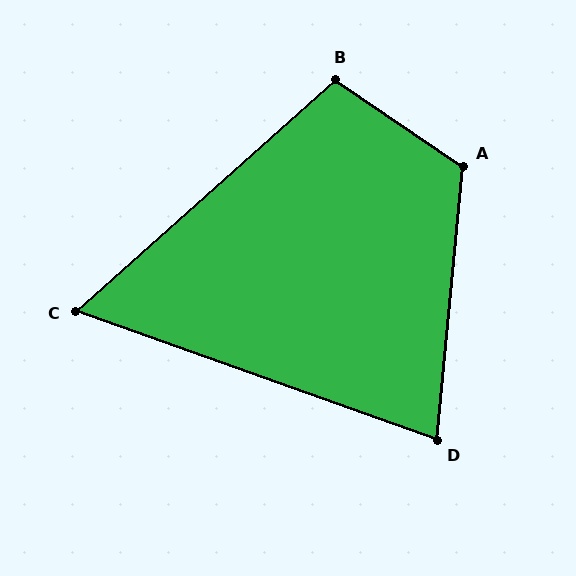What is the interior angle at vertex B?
Approximately 104 degrees (obtuse).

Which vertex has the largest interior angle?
A, at approximately 119 degrees.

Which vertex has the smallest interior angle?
C, at approximately 61 degrees.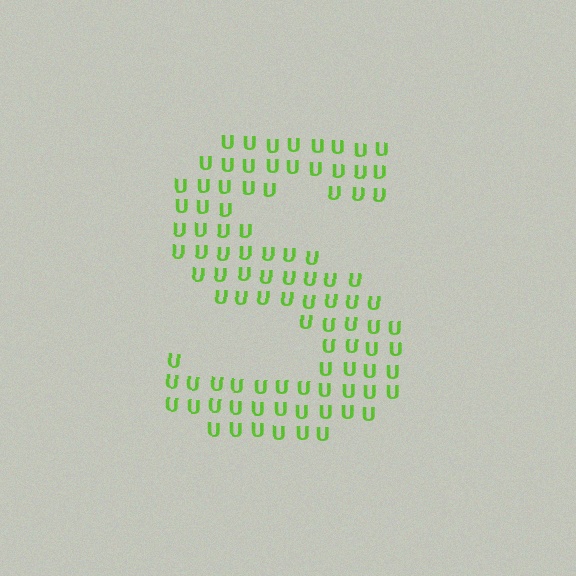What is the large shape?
The large shape is the letter S.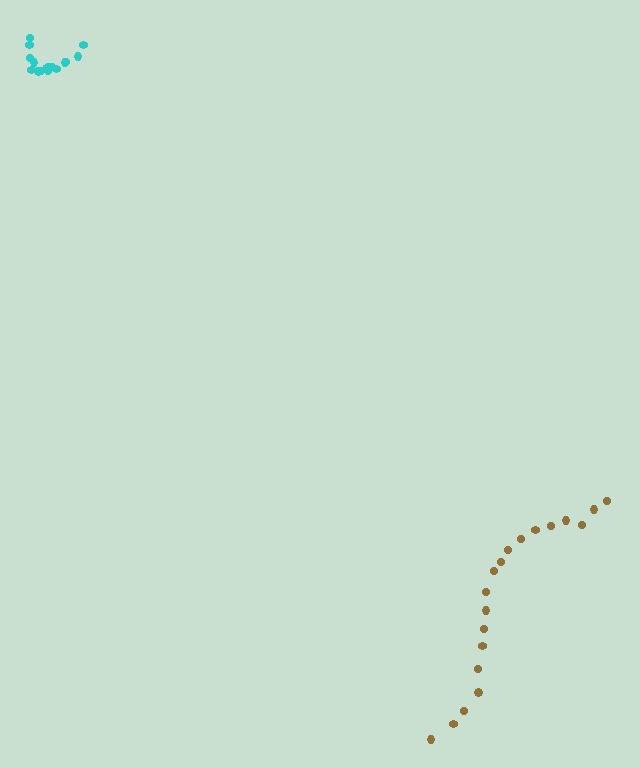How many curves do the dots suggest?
There are 2 distinct paths.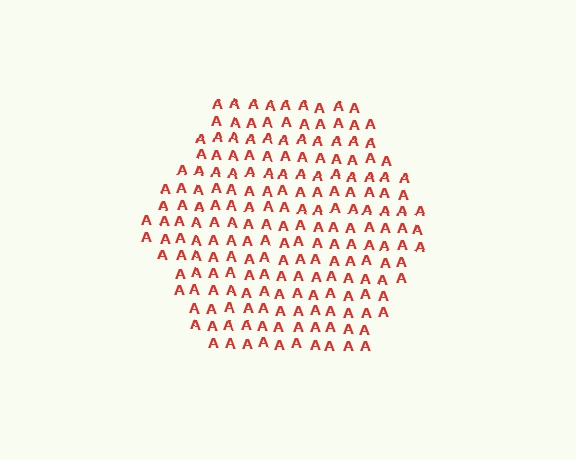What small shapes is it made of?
It is made of small letter A's.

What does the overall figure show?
The overall figure shows a hexagon.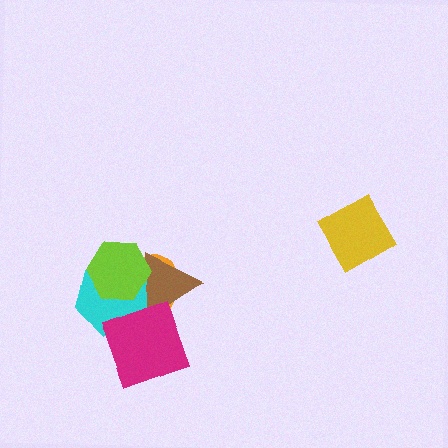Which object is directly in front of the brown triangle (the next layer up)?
The lime hexagon is directly in front of the brown triangle.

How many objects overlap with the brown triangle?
4 objects overlap with the brown triangle.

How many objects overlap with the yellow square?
0 objects overlap with the yellow square.